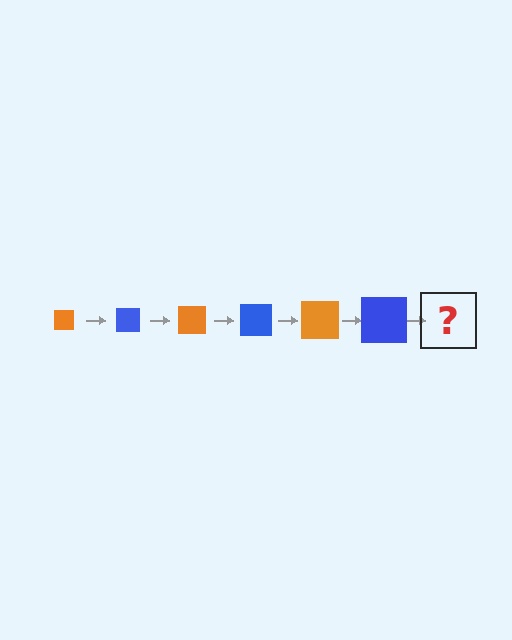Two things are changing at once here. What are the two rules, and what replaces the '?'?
The two rules are that the square grows larger each step and the color cycles through orange and blue. The '?' should be an orange square, larger than the previous one.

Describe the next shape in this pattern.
It should be an orange square, larger than the previous one.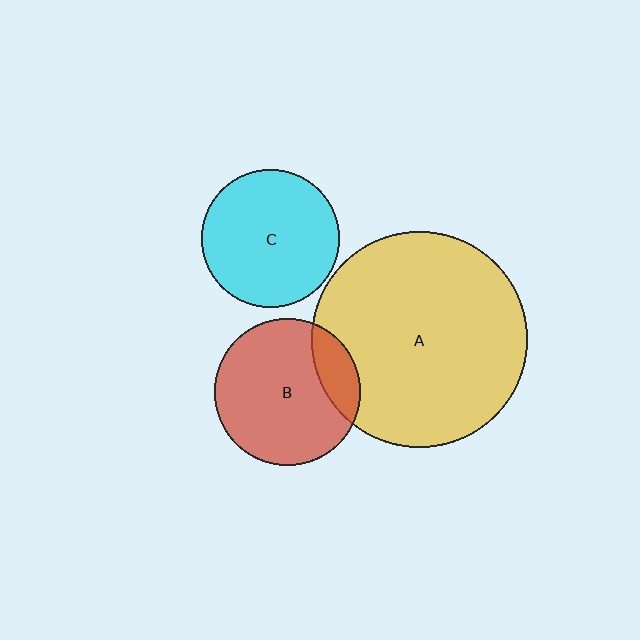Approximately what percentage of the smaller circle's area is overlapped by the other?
Approximately 20%.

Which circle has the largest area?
Circle A (yellow).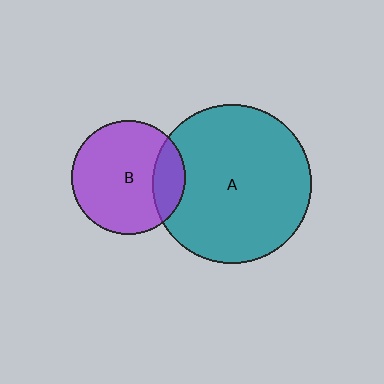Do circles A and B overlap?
Yes.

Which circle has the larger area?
Circle A (teal).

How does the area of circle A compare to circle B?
Approximately 1.9 times.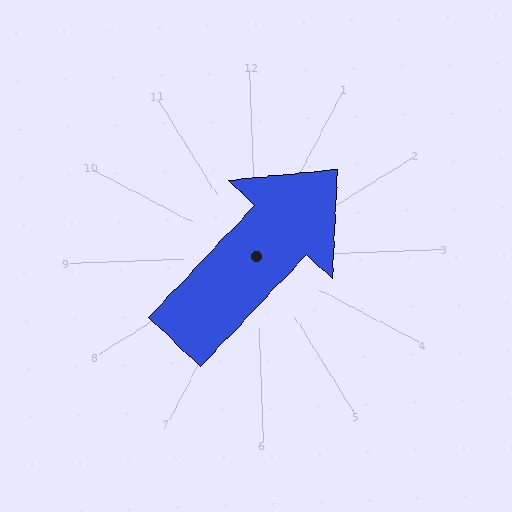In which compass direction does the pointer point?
Northeast.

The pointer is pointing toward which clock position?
Roughly 2 o'clock.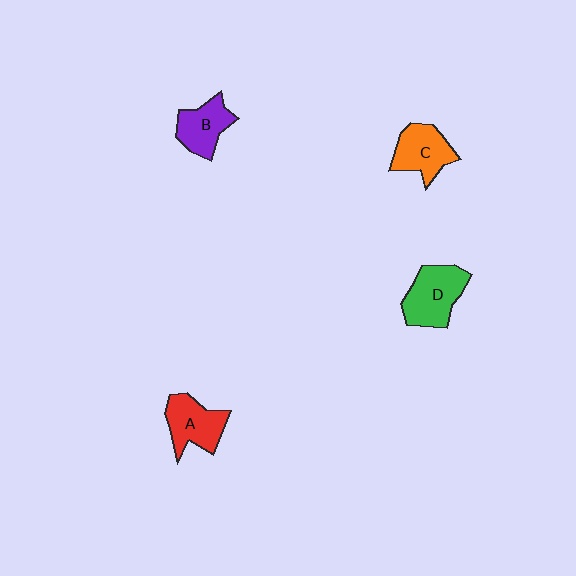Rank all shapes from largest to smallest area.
From largest to smallest: D (green), A (red), C (orange), B (purple).